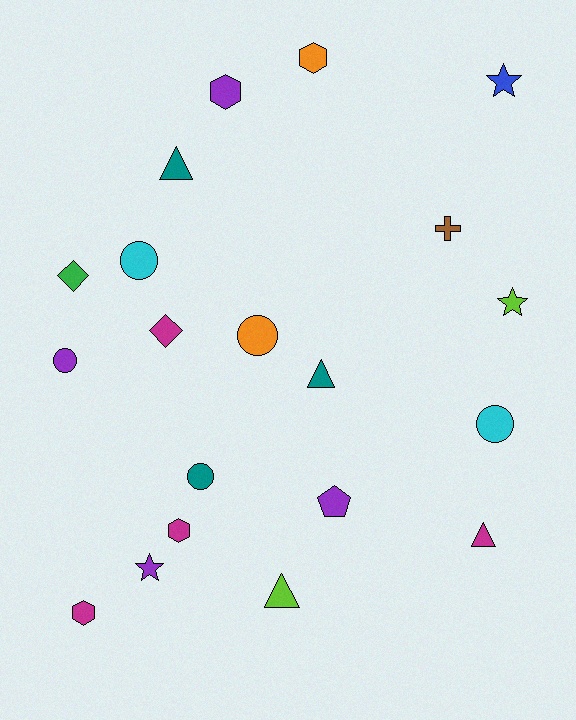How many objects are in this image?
There are 20 objects.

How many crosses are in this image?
There is 1 cross.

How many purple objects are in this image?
There are 4 purple objects.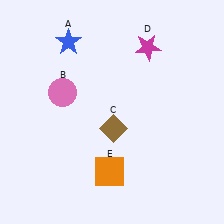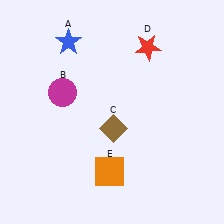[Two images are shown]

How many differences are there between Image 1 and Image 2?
There are 2 differences between the two images.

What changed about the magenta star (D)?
In Image 1, D is magenta. In Image 2, it changed to red.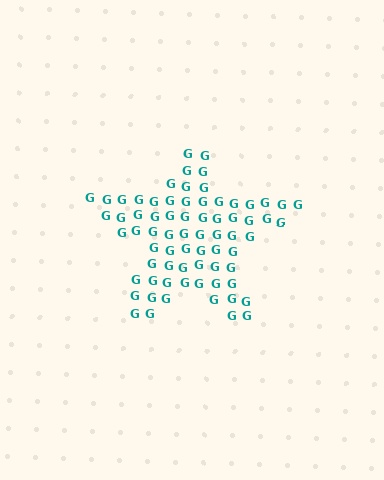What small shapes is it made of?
It is made of small letter G's.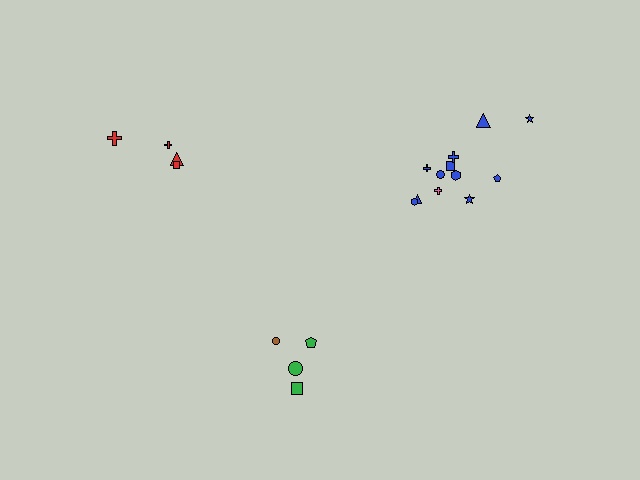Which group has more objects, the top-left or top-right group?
The top-right group.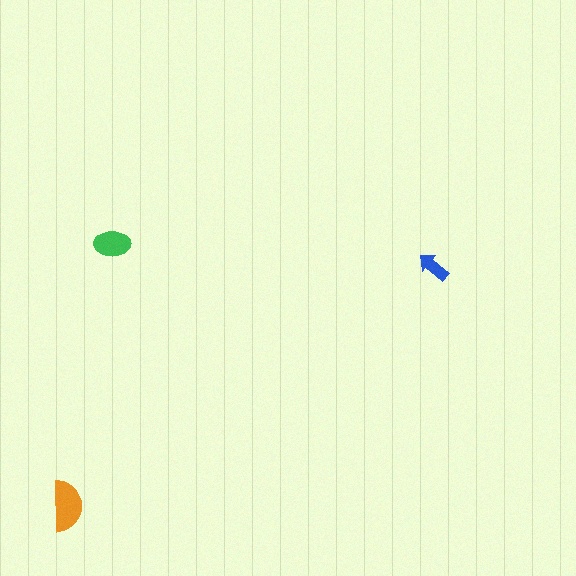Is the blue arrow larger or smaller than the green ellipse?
Smaller.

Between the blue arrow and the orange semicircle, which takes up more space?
The orange semicircle.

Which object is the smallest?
The blue arrow.